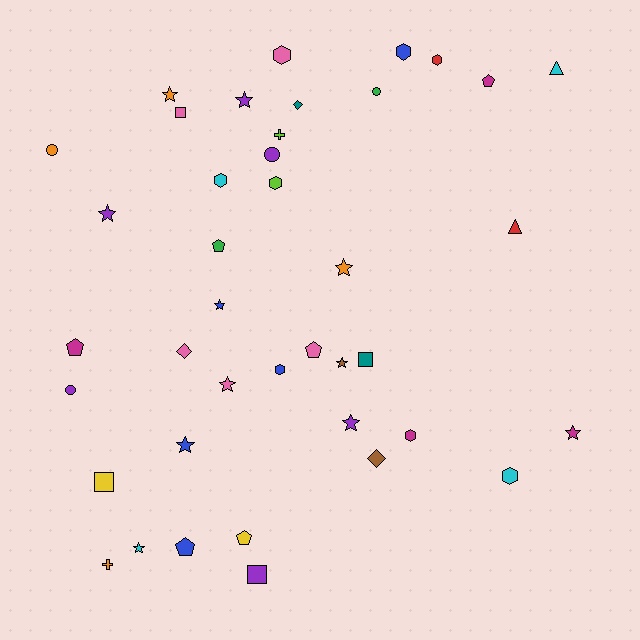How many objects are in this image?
There are 40 objects.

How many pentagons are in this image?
There are 6 pentagons.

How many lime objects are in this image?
There are 2 lime objects.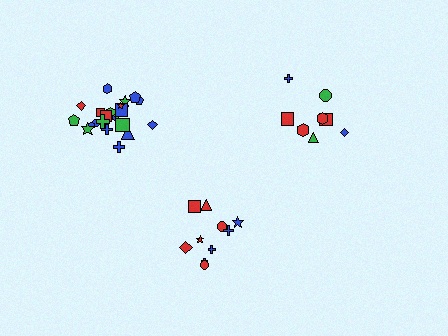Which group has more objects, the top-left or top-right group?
The top-left group.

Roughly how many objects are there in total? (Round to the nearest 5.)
Roughly 40 objects in total.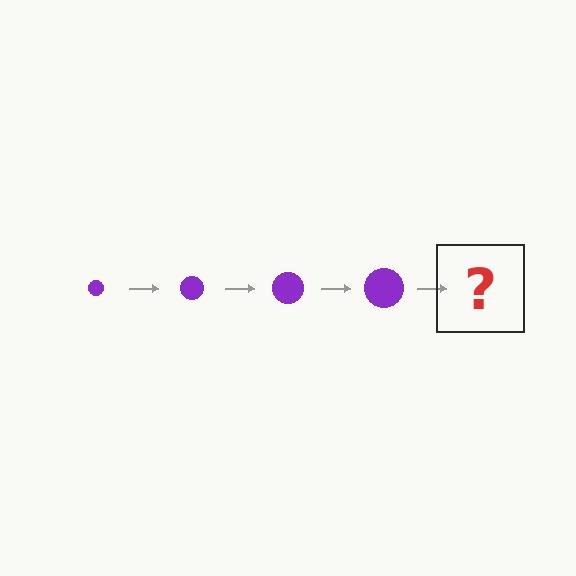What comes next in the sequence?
The next element should be a purple circle, larger than the previous one.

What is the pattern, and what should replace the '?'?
The pattern is that the circle gets progressively larger each step. The '?' should be a purple circle, larger than the previous one.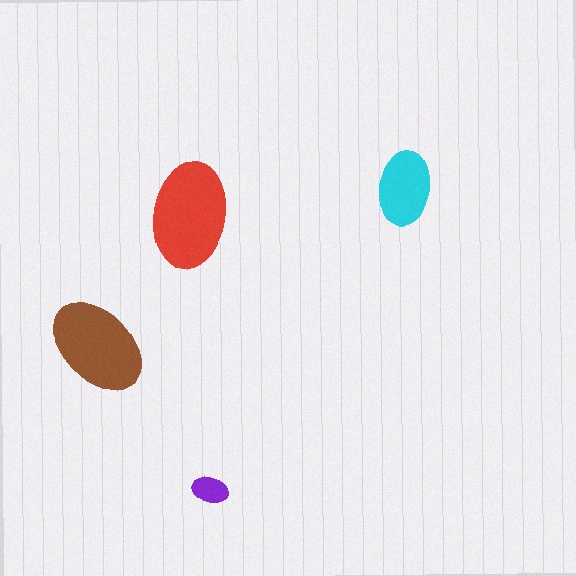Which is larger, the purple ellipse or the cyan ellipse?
The cyan one.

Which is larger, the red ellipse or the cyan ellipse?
The red one.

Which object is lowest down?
The purple ellipse is bottommost.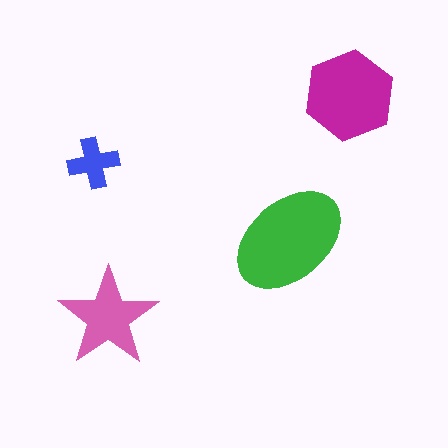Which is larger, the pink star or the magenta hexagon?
The magenta hexagon.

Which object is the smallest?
The blue cross.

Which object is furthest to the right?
The magenta hexagon is rightmost.